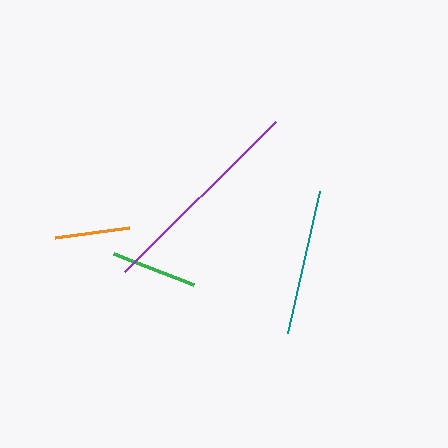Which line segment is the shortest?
The orange line is the shortest at approximately 75 pixels.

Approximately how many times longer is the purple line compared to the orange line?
The purple line is approximately 2.9 times the length of the orange line.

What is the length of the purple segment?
The purple segment is approximately 213 pixels long.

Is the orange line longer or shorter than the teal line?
The teal line is longer than the orange line.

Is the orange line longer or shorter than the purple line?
The purple line is longer than the orange line.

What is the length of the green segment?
The green segment is approximately 86 pixels long.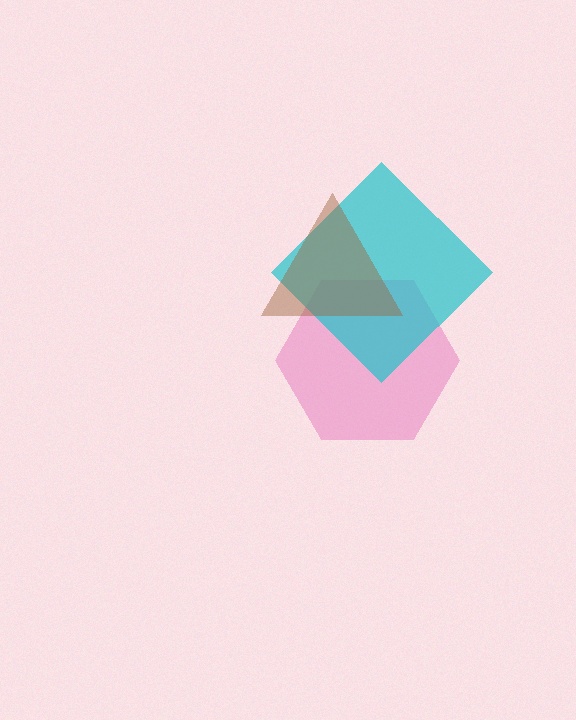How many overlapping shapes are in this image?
There are 3 overlapping shapes in the image.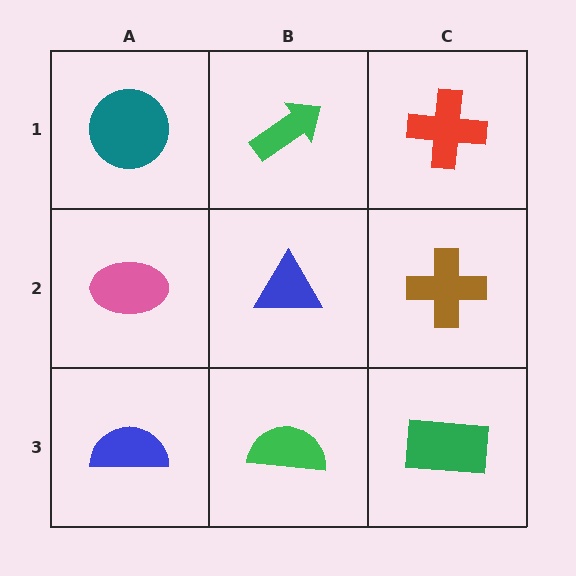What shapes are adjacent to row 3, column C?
A brown cross (row 2, column C), a green semicircle (row 3, column B).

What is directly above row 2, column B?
A green arrow.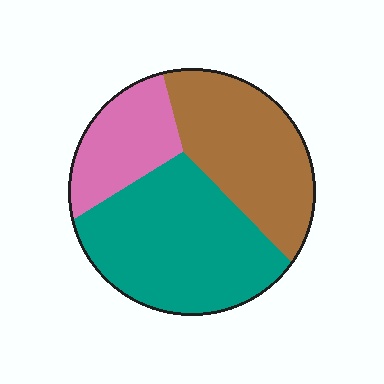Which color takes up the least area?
Pink, at roughly 20%.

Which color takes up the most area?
Teal, at roughly 45%.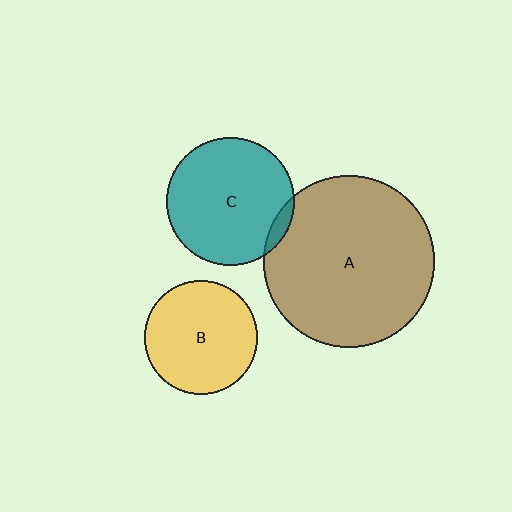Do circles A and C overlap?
Yes.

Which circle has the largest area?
Circle A (brown).